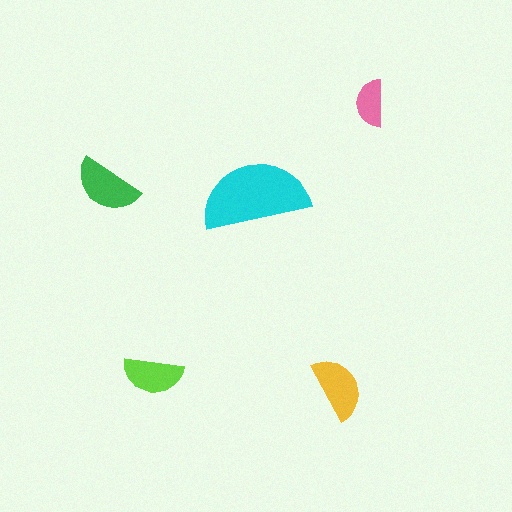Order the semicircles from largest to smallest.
the cyan one, the green one, the yellow one, the lime one, the pink one.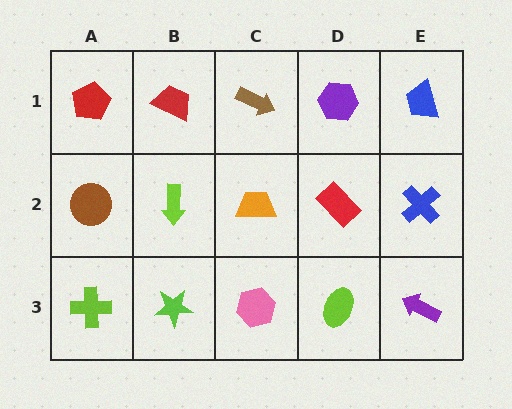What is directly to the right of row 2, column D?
A blue cross.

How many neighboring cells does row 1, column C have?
3.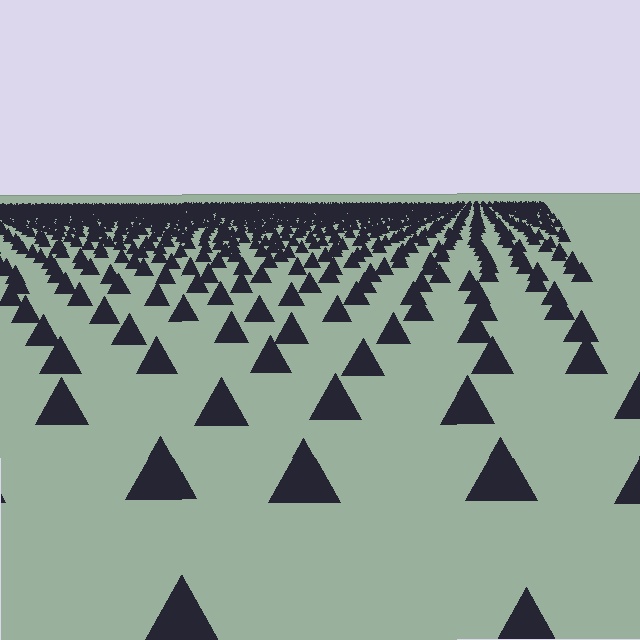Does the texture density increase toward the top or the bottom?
Density increases toward the top.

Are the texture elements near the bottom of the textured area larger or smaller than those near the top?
Larger. Near the bottom, elements are closer to the viewer and appear at a bigger on-screen size.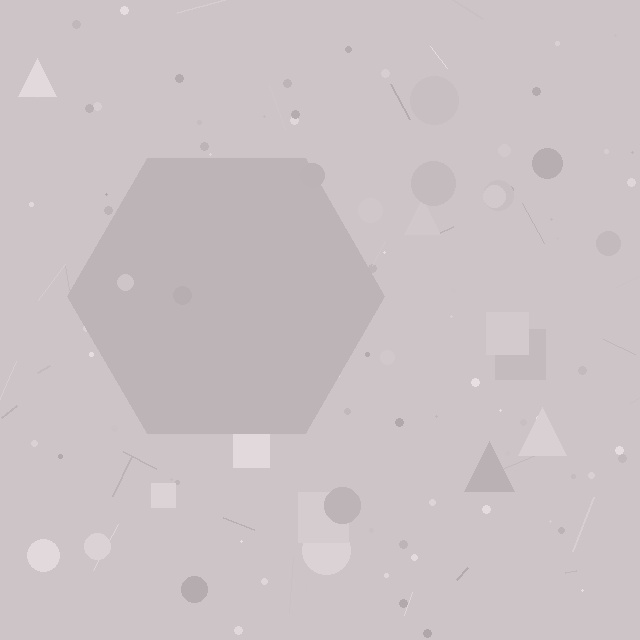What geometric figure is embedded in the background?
A hexagon is embedded in the background.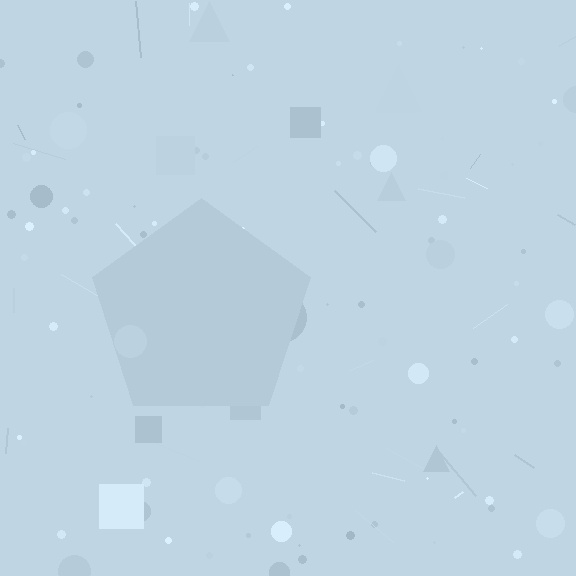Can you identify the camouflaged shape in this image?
The camouflaged shape is a pentagon.